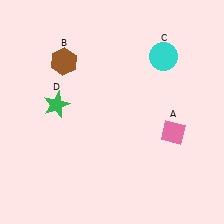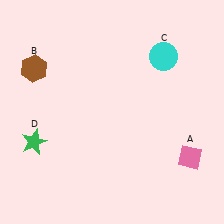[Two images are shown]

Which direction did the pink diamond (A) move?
The pink diamond (A) moved down.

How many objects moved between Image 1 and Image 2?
3 objects moved between the two images.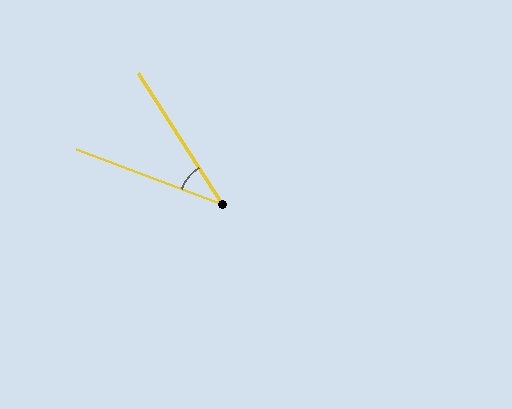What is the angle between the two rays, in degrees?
Approximately 37 degrees.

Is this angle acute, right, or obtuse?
It is acute.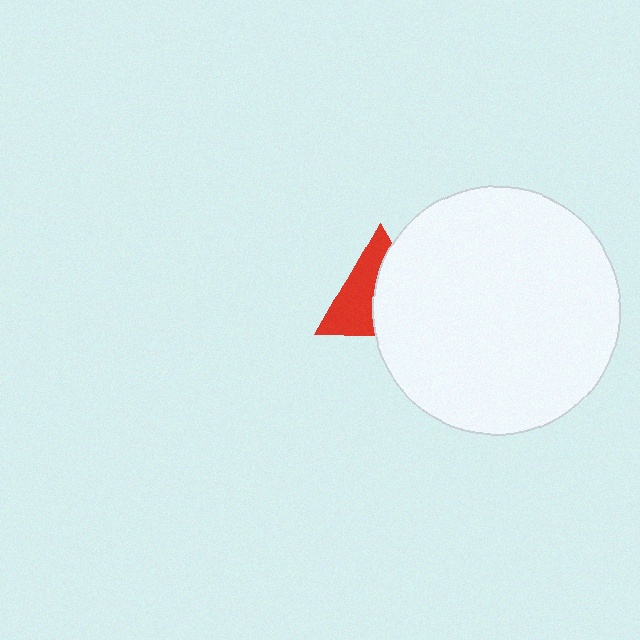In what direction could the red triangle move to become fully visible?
The red triangle could move left. That would shift it out from behind the white circle entirely.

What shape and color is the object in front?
The object in front is a white circle.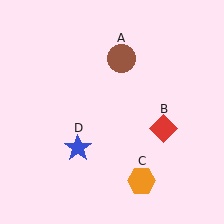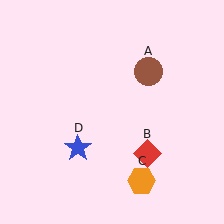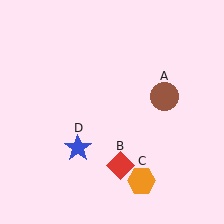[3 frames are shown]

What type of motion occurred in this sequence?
The brown circle (object A), red diamond (object B) rotated clockwise around the center of the scene.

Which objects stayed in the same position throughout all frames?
Orange hexagon (object C) and blue star (object D) remained stationary.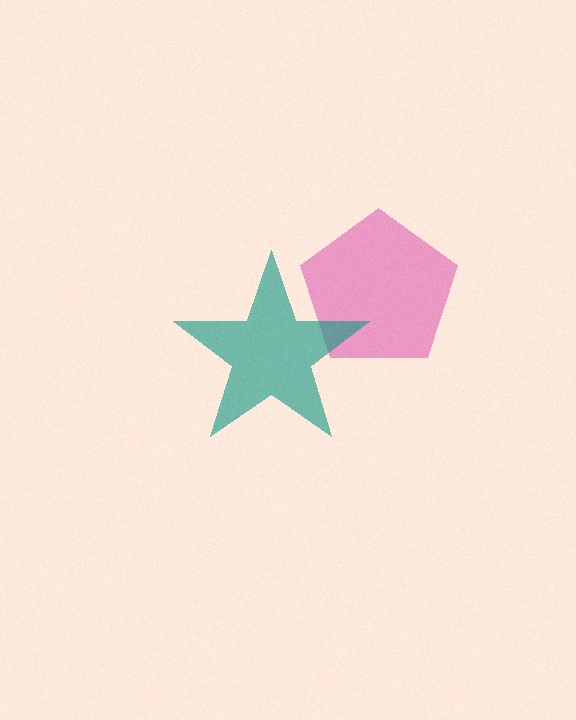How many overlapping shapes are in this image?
There are 2 overlapping shapes in the image.